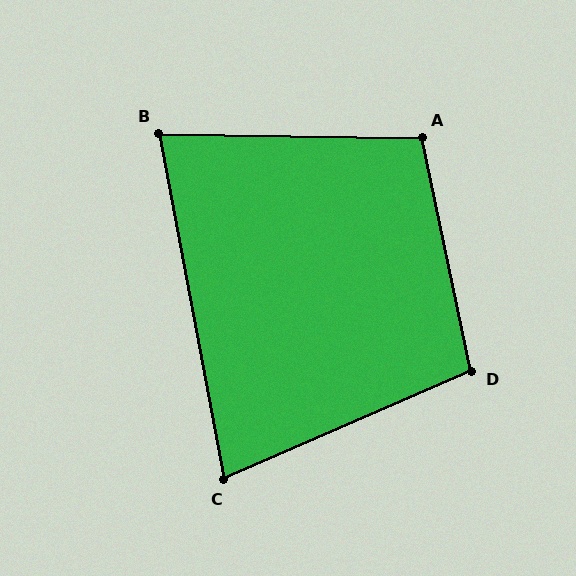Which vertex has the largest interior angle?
A, at approximately 103 degrees.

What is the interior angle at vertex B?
Approximately 78 degrees (acute).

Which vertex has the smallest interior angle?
C, at approximately 77 degrees.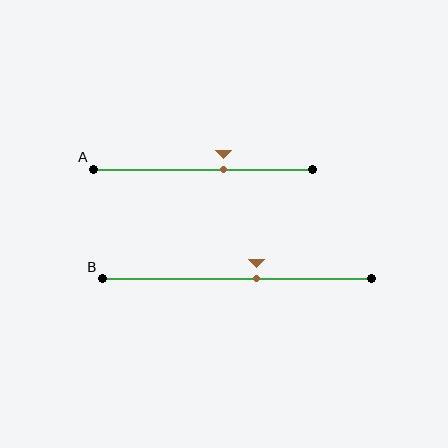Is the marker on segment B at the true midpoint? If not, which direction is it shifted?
No, the marker on segment B is shifted to the right by about 7% of the segment length.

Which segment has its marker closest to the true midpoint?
Segment B has its marker closest to the true midpoint.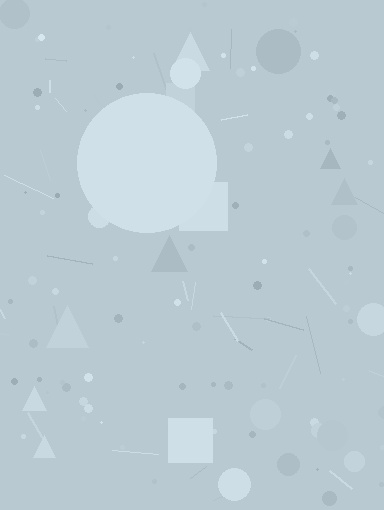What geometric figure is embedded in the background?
A circle is embedded in the background.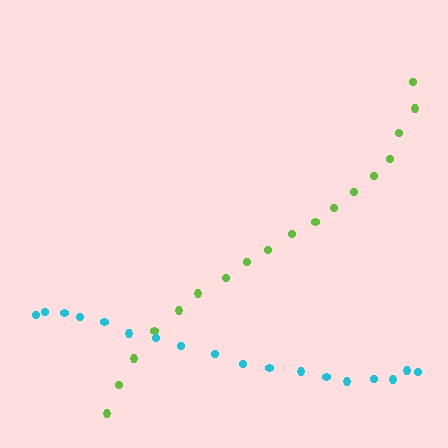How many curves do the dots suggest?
There are 2 distinct paths.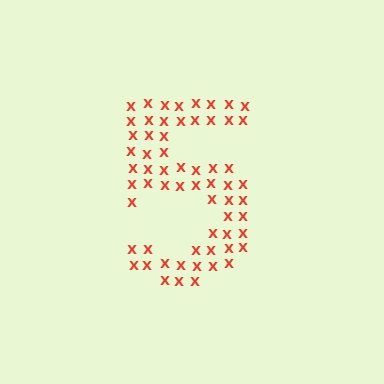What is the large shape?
The large shape is the digit 5.